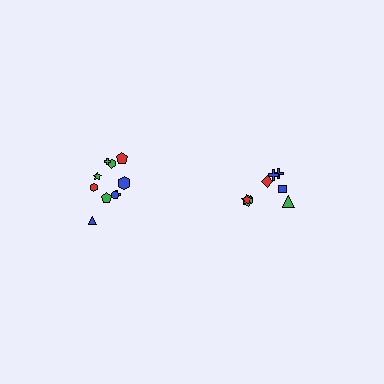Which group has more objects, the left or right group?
The left group.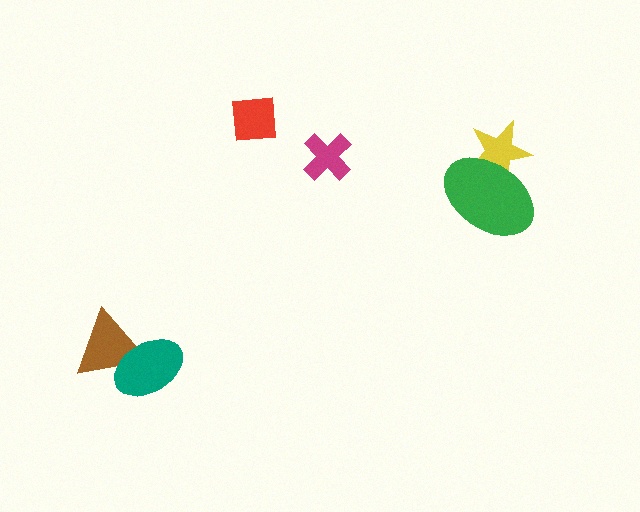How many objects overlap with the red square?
0 objects overlap with the red square.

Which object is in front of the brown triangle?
The teal ellipse is in front of the brown triangle.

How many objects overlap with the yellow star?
1 object overlaps with the yellow star.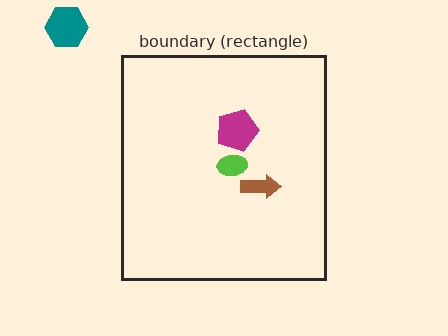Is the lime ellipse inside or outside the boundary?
Inside.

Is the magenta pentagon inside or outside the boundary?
Inside.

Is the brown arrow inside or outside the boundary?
Inside.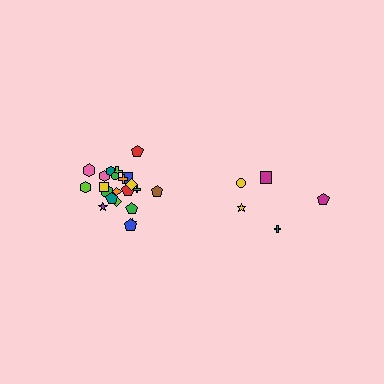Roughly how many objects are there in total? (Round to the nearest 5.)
Roughly 25 objects in total.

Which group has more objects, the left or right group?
The left group.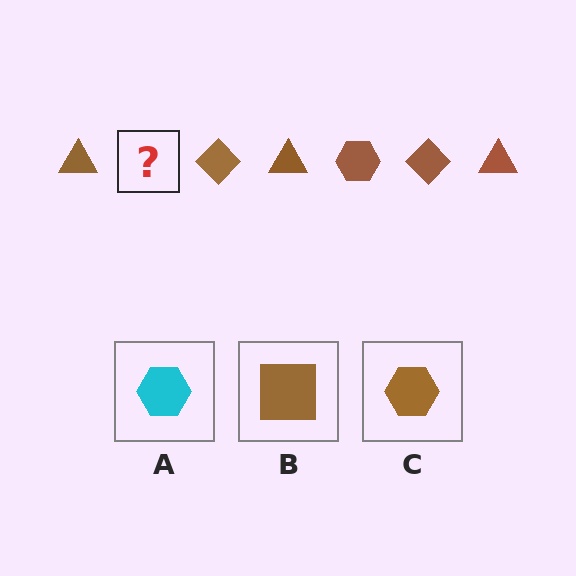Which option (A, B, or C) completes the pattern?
C.